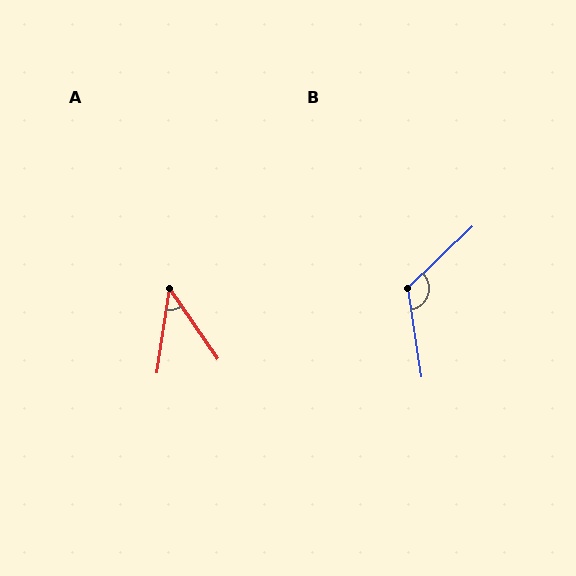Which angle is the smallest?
A, at approximately 43 degrees.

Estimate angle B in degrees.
Approximately 125 degrees.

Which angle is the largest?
B, at approximately 125 degrees.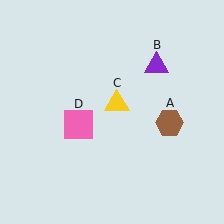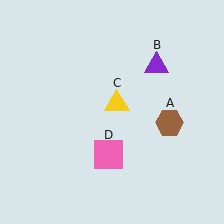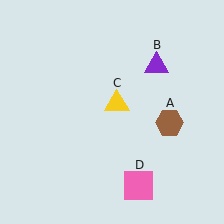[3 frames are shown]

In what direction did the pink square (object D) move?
The pink square (object D) moved down and to the right.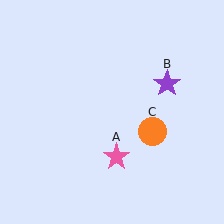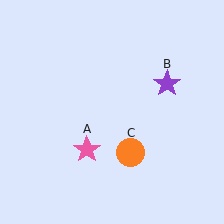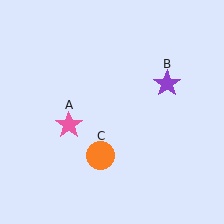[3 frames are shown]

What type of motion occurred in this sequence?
The pink star (object A), orange circle (object C) rotated clockwise around the center of the scene.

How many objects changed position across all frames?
2 objects changed position: pink star (object A), orange circle (object C).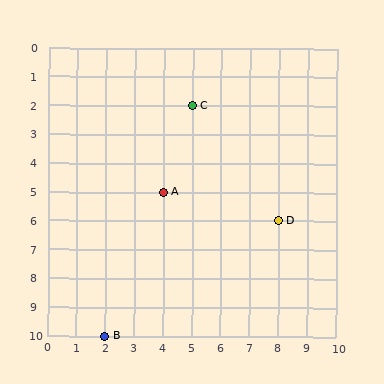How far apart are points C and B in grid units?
Points C and B are 3 columns and 8 rows apart (about 8.5 grid units diagonally).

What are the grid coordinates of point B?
Point B is at grid coordinates (2, 10).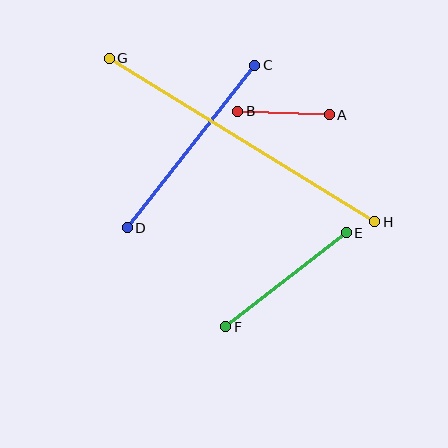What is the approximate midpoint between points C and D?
The midpoint is at approximately (191, 146) pixels.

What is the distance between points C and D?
The distance is approximately 207 pixels.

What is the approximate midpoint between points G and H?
The midpoint is at approximately (242, 140) pixels.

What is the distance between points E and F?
The distance is approximately 153 pixels.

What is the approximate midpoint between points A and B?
The midpoint is at approximately (284, 113) pixels.